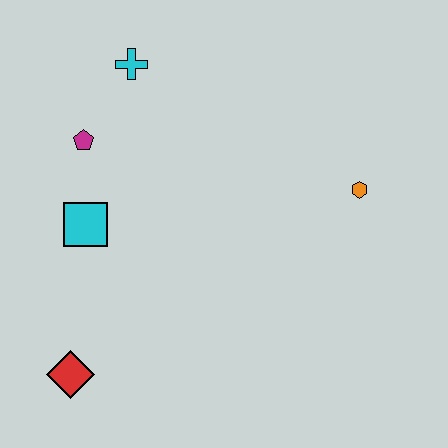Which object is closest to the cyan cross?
The magenta pentagon is closest to the cyan cross.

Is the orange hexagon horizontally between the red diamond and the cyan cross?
No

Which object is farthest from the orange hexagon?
The red diamond is farthest from the orange hexagon.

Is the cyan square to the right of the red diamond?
Yes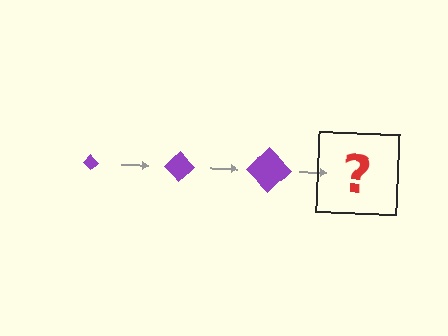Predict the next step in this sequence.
The next step is a purple diamond, larger than the previous one.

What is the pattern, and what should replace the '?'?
The pattern is that the diamond gets progressively larger each step. The '?' should be a purple diamond, larger than the previous one.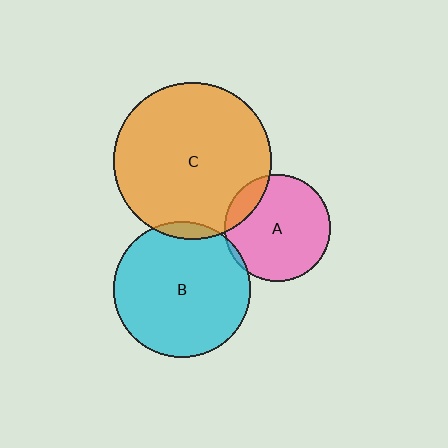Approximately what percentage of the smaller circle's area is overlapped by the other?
Approximately 5%.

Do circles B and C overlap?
Yes.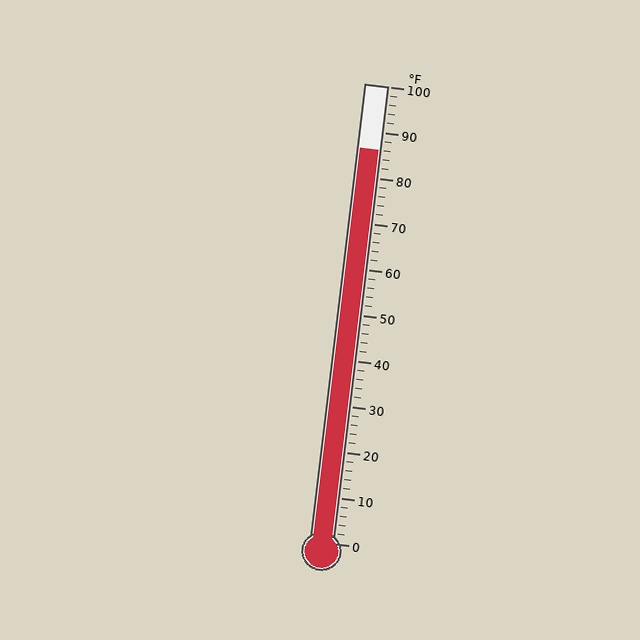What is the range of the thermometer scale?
The thermometer scale ranges from 0°F to 100°F.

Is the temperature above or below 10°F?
The temperature is above 10°F.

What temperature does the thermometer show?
The thermometer shows approximately 86°F.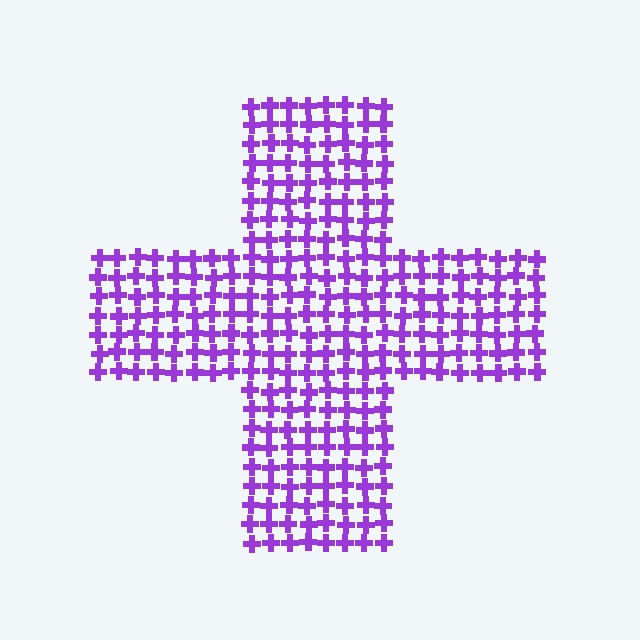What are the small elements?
The small elements are crosses.